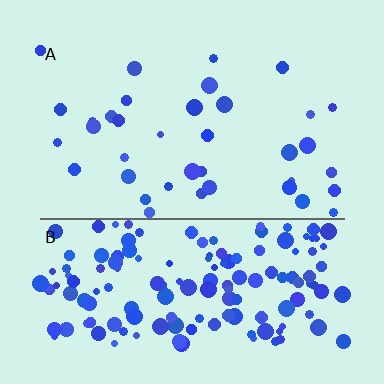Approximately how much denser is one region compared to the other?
Approximately 4.5× — region B over region A.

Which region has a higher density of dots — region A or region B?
B (the bottom).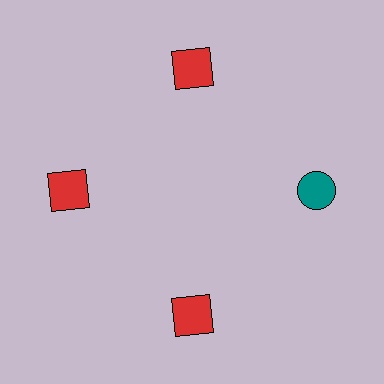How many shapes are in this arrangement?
There are 4 shapes arranged in a ring pattern.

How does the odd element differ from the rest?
It differs in both color (teal instead of red) and shape (circle instead of square).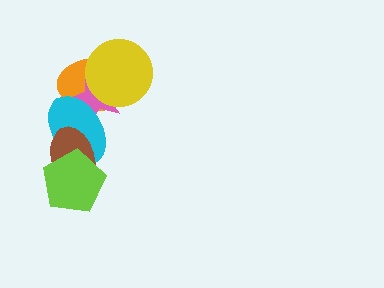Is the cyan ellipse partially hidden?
Yes, it is partially covered by another shape.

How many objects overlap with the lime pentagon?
2 objects overlap with the lime pentagon.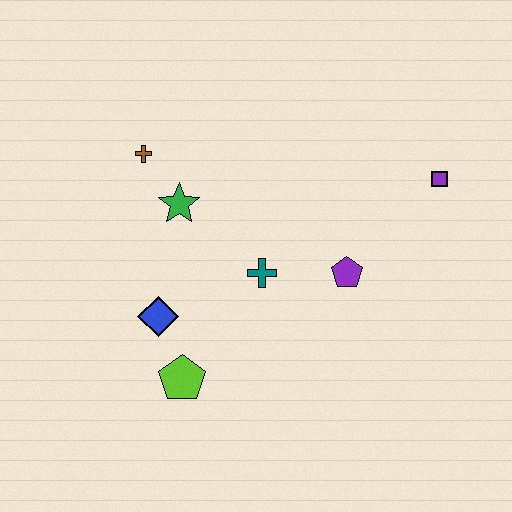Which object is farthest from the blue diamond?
The purple square is farthest from the blue diamond.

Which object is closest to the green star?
The brown cross is closest to the green star.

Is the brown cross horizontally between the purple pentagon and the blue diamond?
No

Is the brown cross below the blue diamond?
No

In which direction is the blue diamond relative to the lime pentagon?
The blue diamond is above the lime pentagon.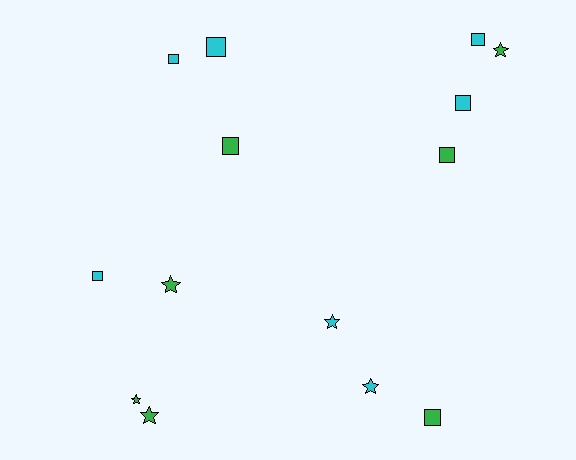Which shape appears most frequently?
Square, with 8 objects.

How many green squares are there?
There are 3 green squares.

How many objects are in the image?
There are 14 objects.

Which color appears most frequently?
Green, with 7 objects.